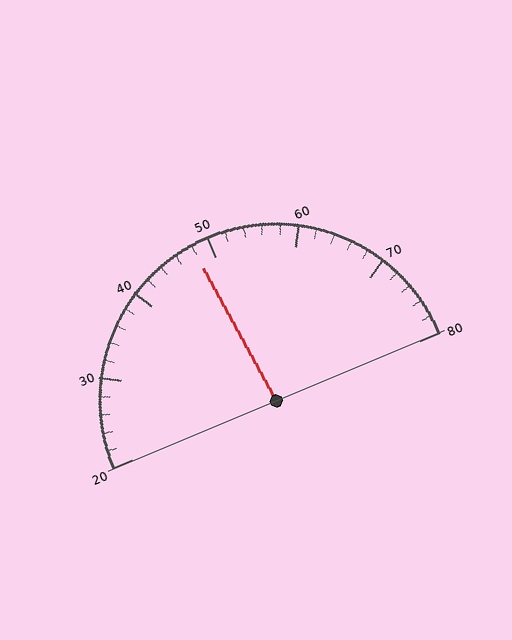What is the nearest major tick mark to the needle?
The nearest major tick mark is 50.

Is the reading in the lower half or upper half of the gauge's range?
The reading is in the lower half of the range (20 to 80).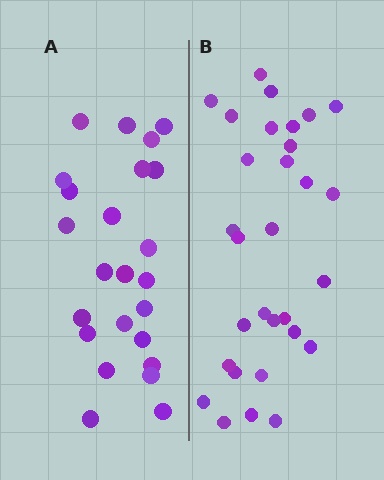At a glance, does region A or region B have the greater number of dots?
Region B (the right region) has more dots.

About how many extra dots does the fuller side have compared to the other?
Region B has about 6 more dots than region A.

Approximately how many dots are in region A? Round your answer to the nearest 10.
About 20 dots. (The exact count is 24, which rounds to 20.)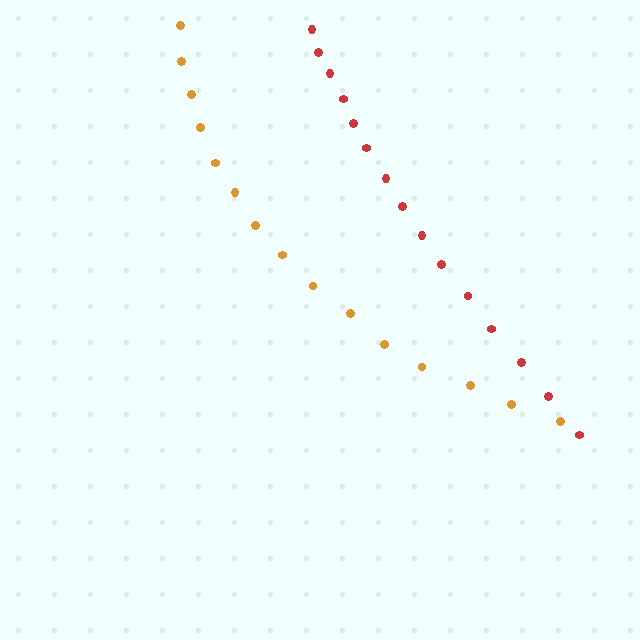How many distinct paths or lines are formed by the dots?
There are 2 distinct paths.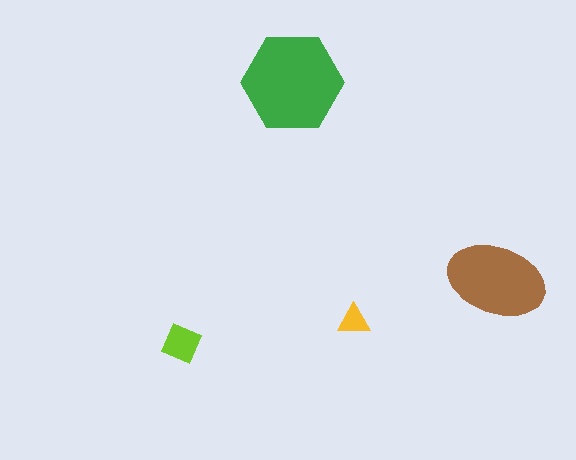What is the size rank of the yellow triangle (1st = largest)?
4th.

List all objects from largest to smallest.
The green hexagon, the brown ellipse, the lime diamond, the yellow triangle.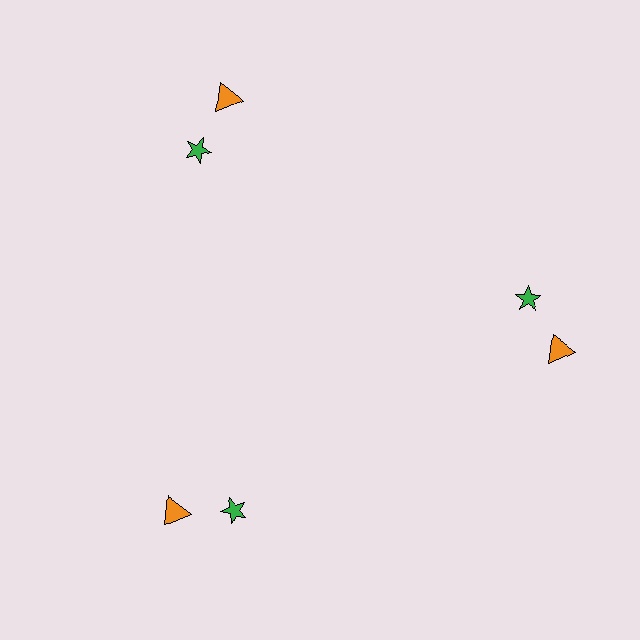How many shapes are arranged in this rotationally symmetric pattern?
There are 6 shapes, arranged in 3 groups of 2.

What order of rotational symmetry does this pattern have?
This pattern has 3-fold rotational symmetry.